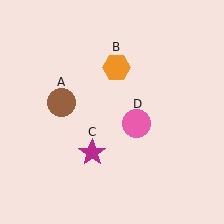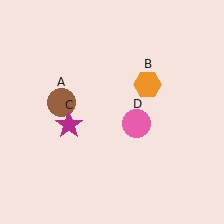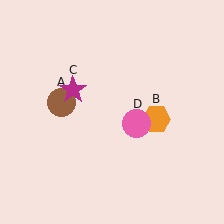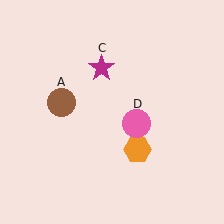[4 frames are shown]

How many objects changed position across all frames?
2 objects changed position: orange hexagon (object B), magenta star (object C).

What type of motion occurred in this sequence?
The orange hexagon (object B), magenta star (object C) rotated clockwise around the center of the scene.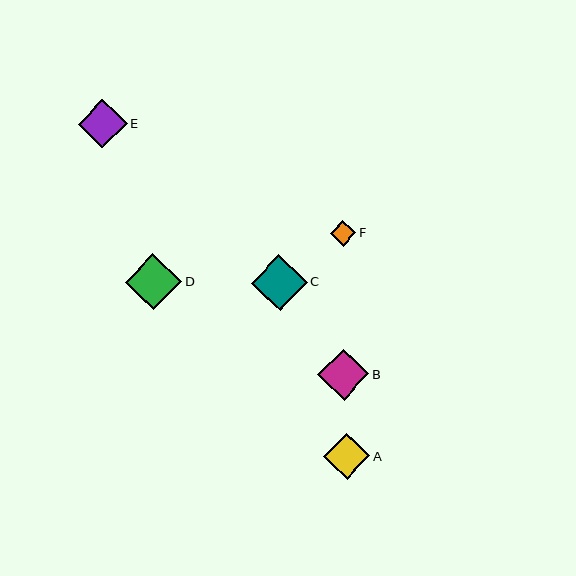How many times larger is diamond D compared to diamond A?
Diamond D is approximately 1.2 times the size of diamond A.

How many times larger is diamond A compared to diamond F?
Diamond A is approximately 1.8 times the size of diamond F.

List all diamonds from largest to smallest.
From largest to smallest: D, C, B, E, A, F.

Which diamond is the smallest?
Diamond F is the smallest with a size of approximately 25 pixels.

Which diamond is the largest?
Diamond D is the largest with a size of approximately 56 pixels.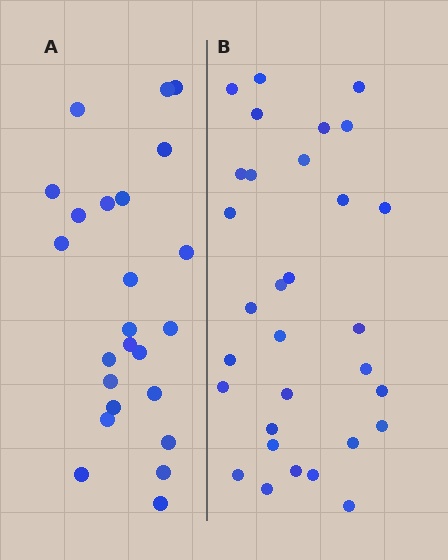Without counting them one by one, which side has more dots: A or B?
Region B (the right region) has more dots.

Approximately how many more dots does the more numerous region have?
Region B has roughly 8 or so more dots than region A.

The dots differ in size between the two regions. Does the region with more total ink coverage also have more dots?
No. Region A has more total ink coverage because its dots are larger, but region B actually contains more individual dots. Total area can be misleading — the number of items is what matters here.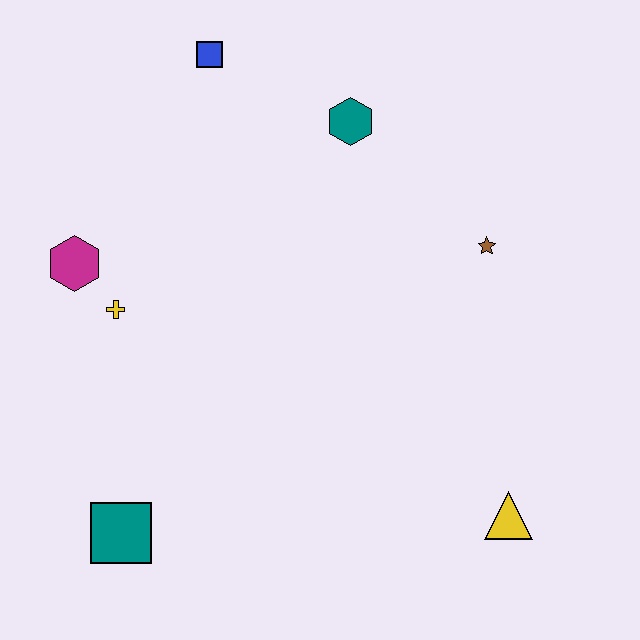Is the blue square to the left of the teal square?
No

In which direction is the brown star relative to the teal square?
The brown star is to the right of the teal square.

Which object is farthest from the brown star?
The teal square is farthest from the brown star.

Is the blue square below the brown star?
No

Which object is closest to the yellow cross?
The magenta hexagon is closest to the yellow cross.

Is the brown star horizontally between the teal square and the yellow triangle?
Yes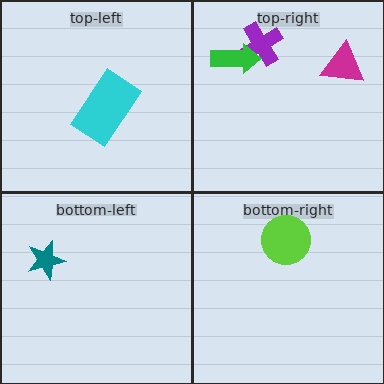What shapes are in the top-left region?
The cyan rectangle.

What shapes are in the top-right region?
The magenta triangle, the purple cross, the green arrow.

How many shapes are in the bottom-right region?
1.